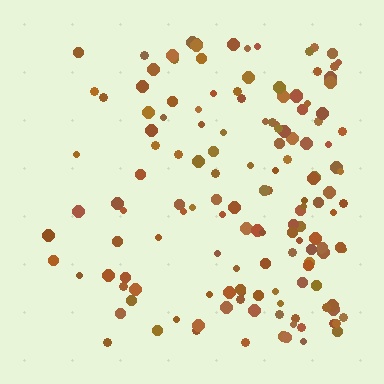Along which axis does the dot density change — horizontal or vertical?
Horizontal.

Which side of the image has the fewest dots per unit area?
The left.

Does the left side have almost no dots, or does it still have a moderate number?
Still a moderate number, just noticeably fewer than the right.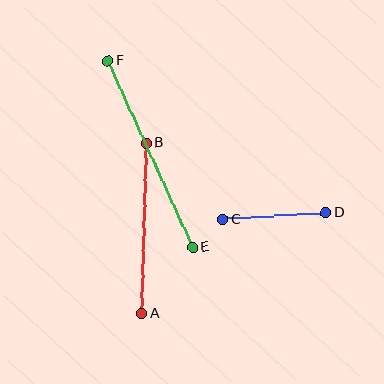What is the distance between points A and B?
The distance is approximately 170 pixels.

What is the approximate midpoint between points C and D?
The midpoint is at approximately (274, 216) pixels.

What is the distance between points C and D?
The distance is approximately 103 pixels.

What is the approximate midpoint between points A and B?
The midpoint is at approximately (144, 228) pixels.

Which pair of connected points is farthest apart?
Points E and F are farthest apart.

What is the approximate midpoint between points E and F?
The midpoint is at approximately (150, 154) pixels.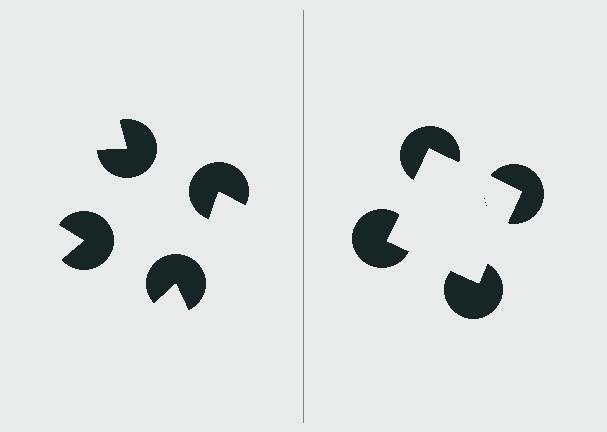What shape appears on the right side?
An illusory square.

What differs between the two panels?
The pac-man discs are positioned identically on both sides; only the wedge orientations differ. On the right they align to a square; on the left they are misaligned.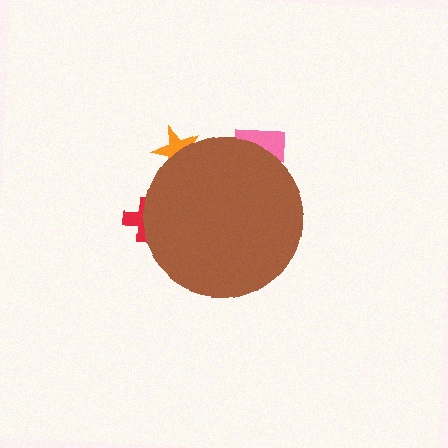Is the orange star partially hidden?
Yes, the orange star is partially hidden behind the brown circle.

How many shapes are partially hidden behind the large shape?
3 shapes are partially hidden.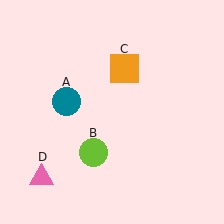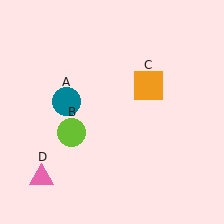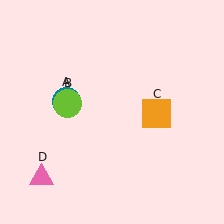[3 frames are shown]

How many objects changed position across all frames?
2 objects changed position: lime circle (object B), orange square (object C).